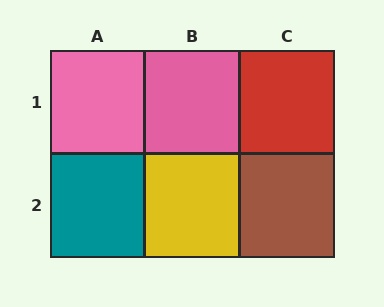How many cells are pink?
2 cells are pink.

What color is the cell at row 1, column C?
Red.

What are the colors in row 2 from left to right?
Teal, yellow, brown.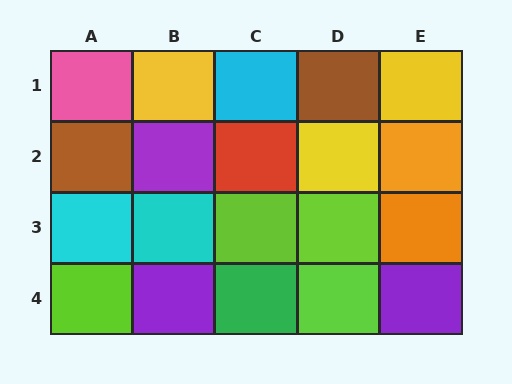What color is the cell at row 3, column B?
Cyan.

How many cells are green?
1 cell is green.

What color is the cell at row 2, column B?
Purple.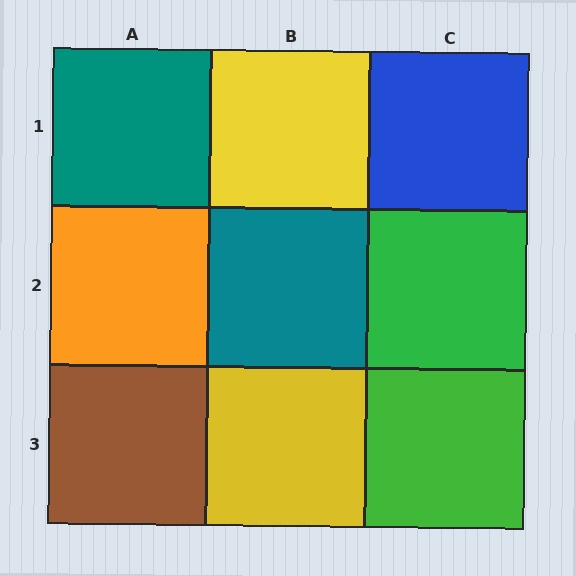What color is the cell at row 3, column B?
Yellow.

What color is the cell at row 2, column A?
Orange.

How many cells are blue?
1 cell is blue.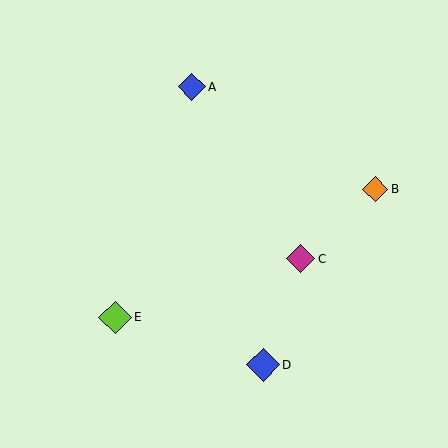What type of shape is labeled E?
Shape E is a lime diamond.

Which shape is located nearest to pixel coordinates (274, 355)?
The blue diamond (labeled D) at (263, 365) is nearest to that location.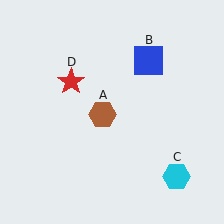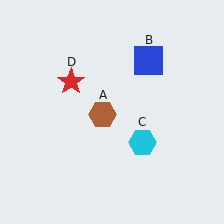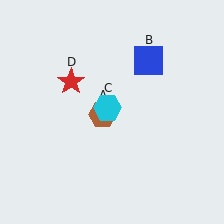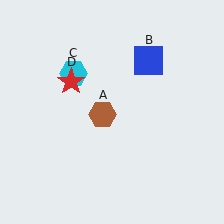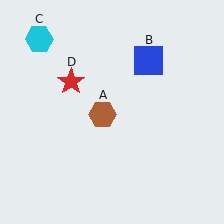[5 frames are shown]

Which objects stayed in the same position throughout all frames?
Brown hexagon (object A) and blue square (object B) and red star (object D) remained stationary.